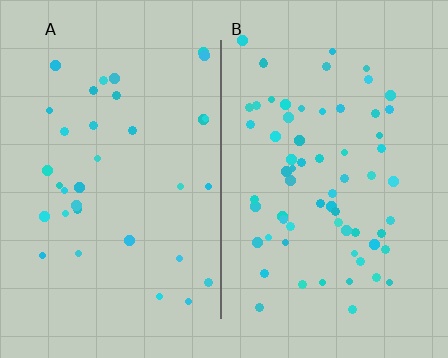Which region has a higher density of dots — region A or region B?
B (the right).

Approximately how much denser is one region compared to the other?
Approximately 1.9× — region B over region A.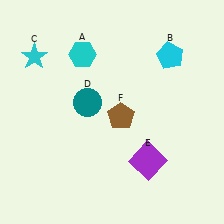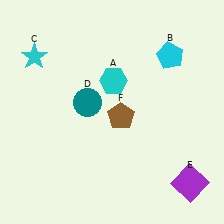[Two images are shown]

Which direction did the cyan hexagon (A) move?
The cyan hexagon (A) moved right.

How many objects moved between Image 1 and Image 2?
2 objects moved between the two images.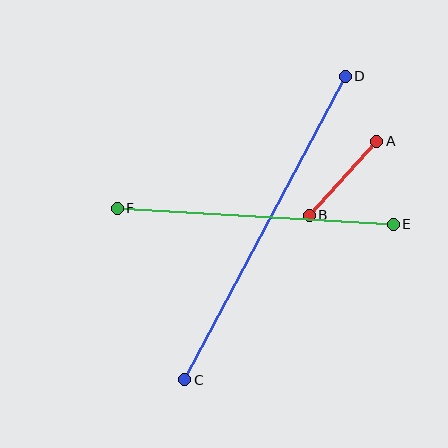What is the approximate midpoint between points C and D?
The midpoint is at approximately (265, 228) pixels.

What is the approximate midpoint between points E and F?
The midpoint is at approximately (255, 216) pixels.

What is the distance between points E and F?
The distance is approximately 276 pixels.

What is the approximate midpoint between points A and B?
The midpoint is at approximately (343, 178) pixels.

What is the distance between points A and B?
The distance is approximately 100 pixels.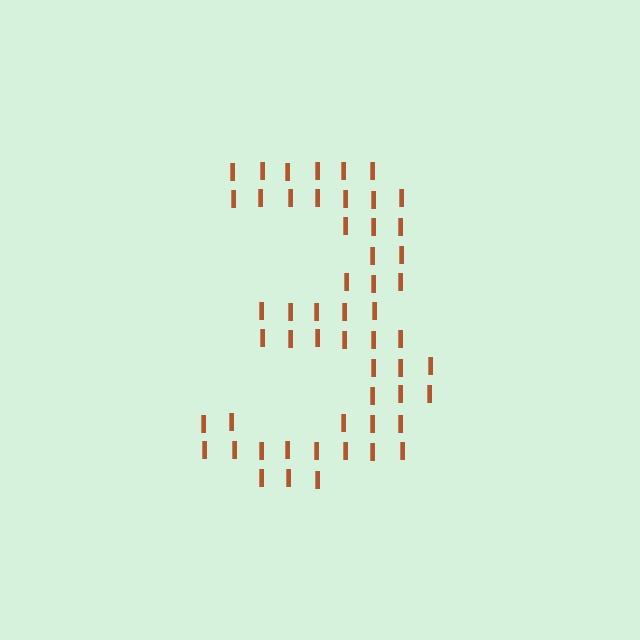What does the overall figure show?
The overall figure shows the digit 3.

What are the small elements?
The small elements are letter I's.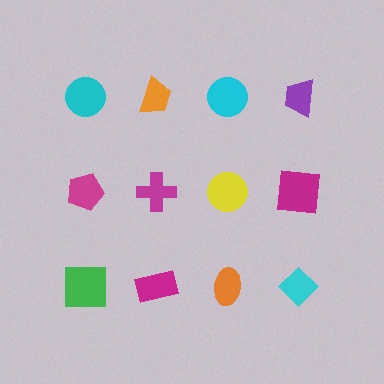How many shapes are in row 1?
4 shapes.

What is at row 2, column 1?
A magenta pentagon.